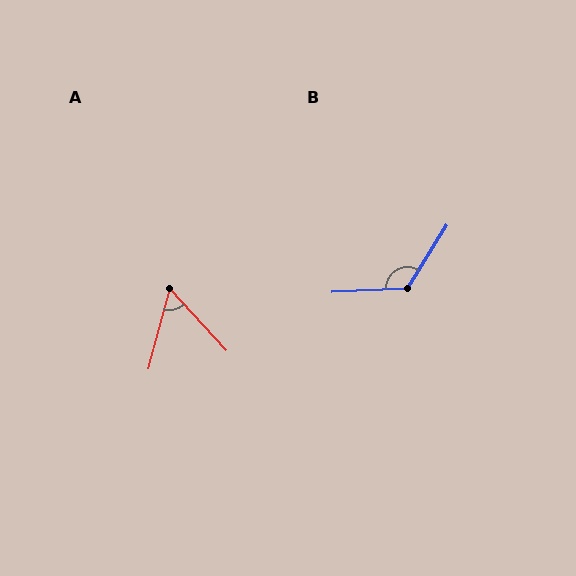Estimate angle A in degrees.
Approximately 57 degrees.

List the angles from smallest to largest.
A (57°), B (124°).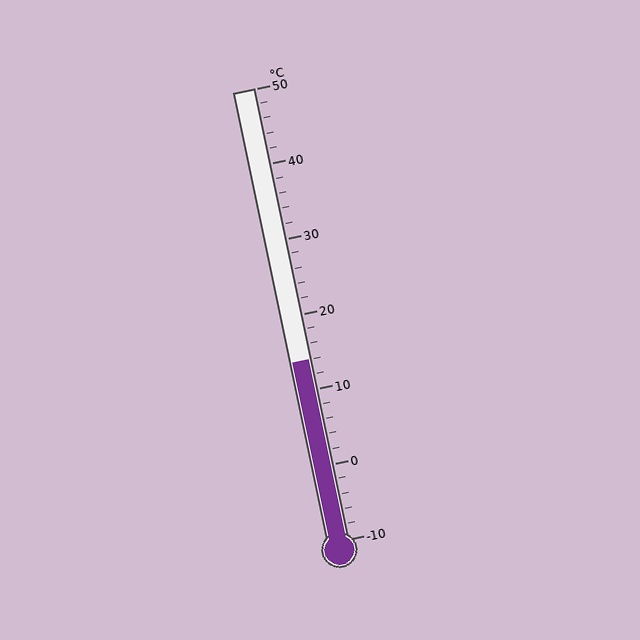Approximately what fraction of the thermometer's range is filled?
The thermometer is filled to approximately 40% of its range.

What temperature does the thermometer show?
The thermometer shows approximately 14°C.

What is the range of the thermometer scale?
The thermometer scale ranges from -10°C to 50°C.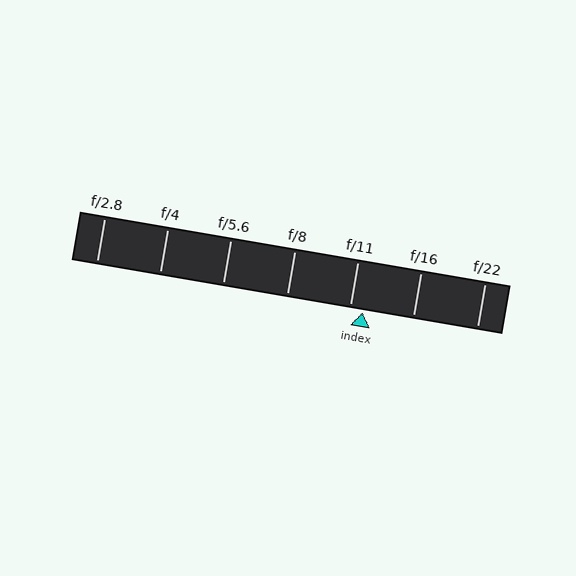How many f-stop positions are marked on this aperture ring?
There are 7 f-stop positions marked.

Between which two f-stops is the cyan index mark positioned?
The index mark is between f/11 and f/16.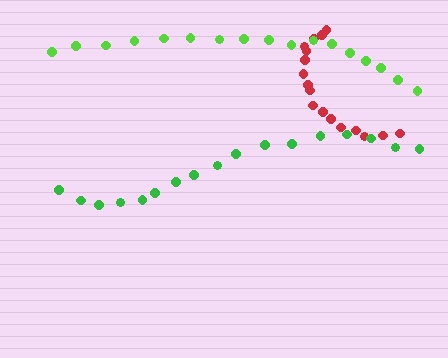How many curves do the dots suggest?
There are 3 distinct paths.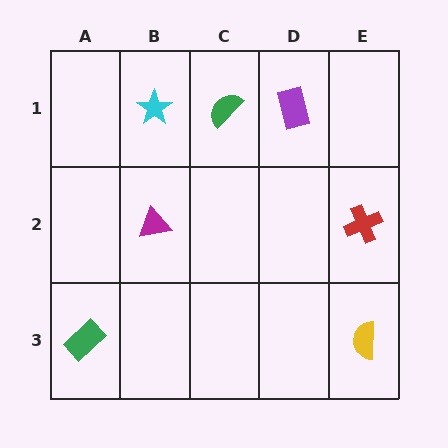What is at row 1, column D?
A purple rectangle.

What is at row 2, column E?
A red cross.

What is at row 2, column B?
A magenta triangle.